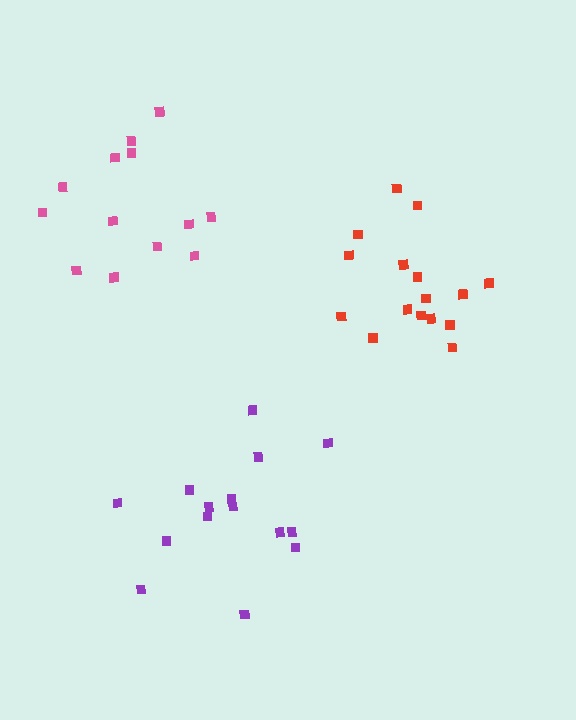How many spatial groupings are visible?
There are 3 spatial groupings.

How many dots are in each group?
Group 1: 16 dots, Group 2: 13 dots, Group 3: 15 dots (44 total).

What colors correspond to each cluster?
The clusters are colored: red, pink, purple.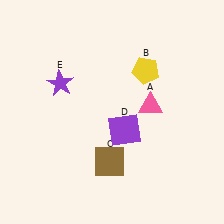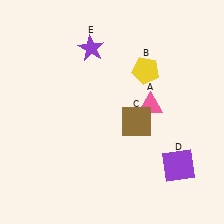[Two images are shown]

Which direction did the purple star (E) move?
The purple star (E) moved up.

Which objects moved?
The objects that moved are: the brown square (C), the purple square (D), the purple star (E).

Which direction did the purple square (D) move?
The purple square (D) moved right.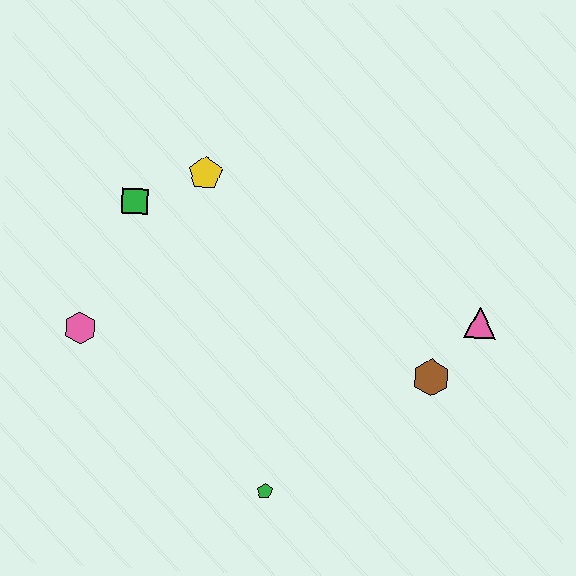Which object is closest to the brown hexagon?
The pink triangle is closest to the brown hexagon.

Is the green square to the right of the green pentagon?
No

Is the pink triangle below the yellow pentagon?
Yes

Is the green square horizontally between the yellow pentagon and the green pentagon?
No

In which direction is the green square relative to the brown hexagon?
The green square is to the left of the brown hexagon.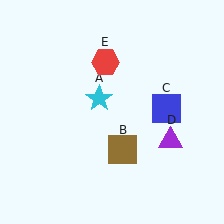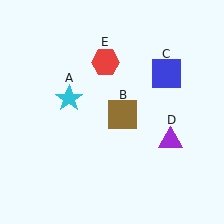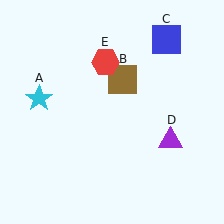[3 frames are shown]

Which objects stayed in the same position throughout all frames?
Purple triangle (object D) and red hexagon (object E) remained stationary.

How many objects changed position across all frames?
3 objects changed position: cyan star (object A), brown square (object B), blue square (object C).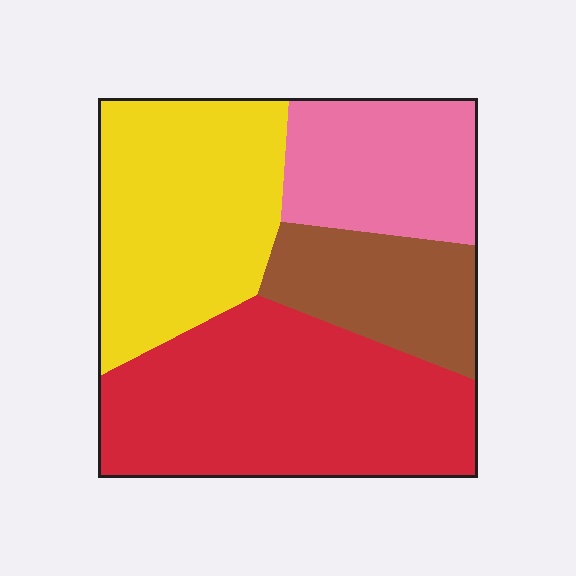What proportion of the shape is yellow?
Yellow takes up between a quarter and a half of the shape.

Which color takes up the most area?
Red, at roughly 35%.